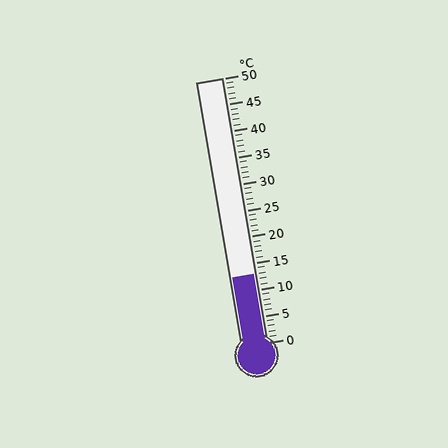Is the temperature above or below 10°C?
The temperature is above 10°C.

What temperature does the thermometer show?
The thermometer shows approximately 13°C.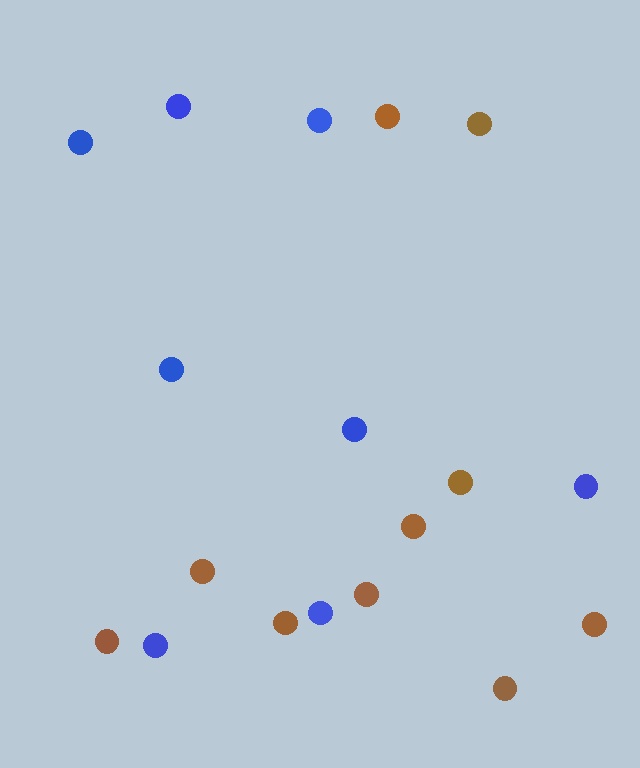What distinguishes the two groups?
There are 2 groups: one group of brown circles (10) and one group of blue circles (8).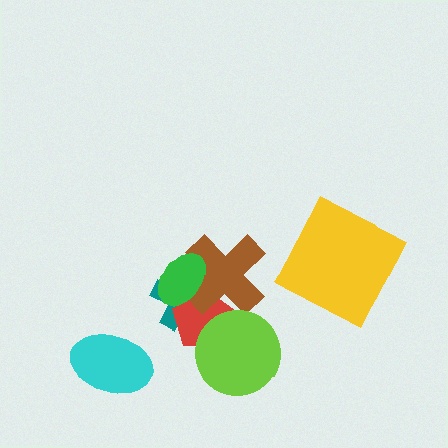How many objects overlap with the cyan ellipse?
0 objects overlap with the cyan ellipse.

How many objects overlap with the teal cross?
3 objects overlap with the teal cross.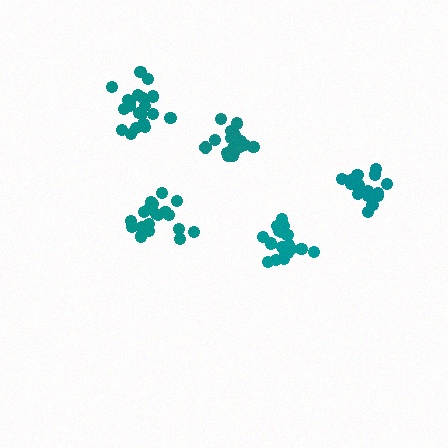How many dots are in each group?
Group 1: 19 dots, Group 2: 18 dots, Group 3: 20 dots, Group 4: 18 dots, Group 5: 19 dots (94 total).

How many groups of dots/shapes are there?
There are 5 groups.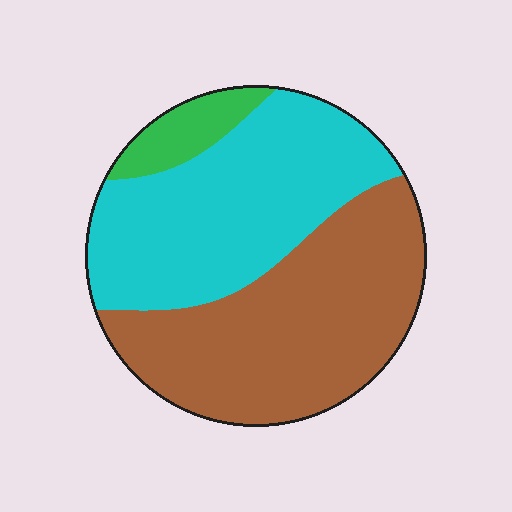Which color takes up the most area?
Brown, at roughly 50%.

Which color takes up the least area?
Green, at roughly 10%.